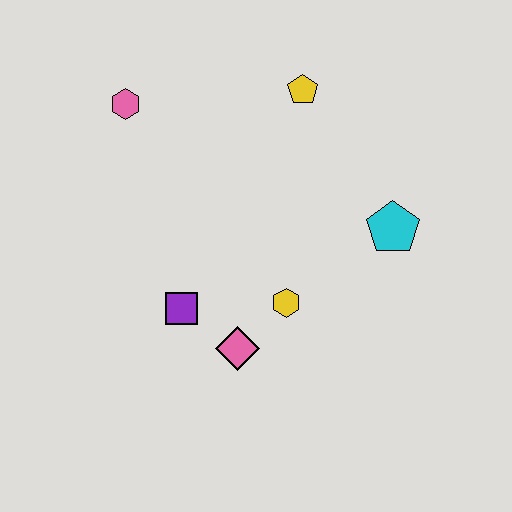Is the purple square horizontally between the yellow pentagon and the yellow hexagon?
No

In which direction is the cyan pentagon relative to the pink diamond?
The cyan pentagon is to the right of the pink diamond.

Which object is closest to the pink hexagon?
The yellow pentagon is closest to the pink hexagon.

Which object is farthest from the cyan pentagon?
The pink hexagon is farthest from the cyan pentagon.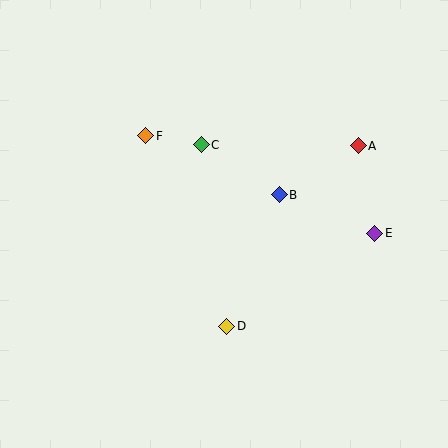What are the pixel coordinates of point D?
Point D is at (227, 326).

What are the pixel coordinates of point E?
Point E is at (374, 233).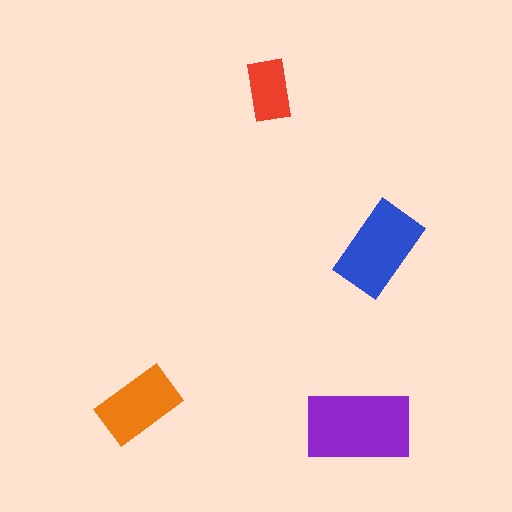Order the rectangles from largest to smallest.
the purple one, the blue one, the orange one, the red one.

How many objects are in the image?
There are 4 objects in the image.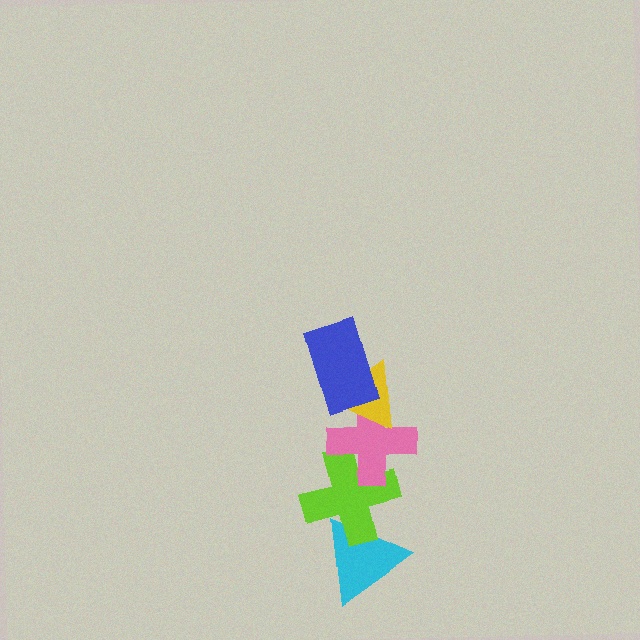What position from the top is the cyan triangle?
The cyan triangle is 5th from the top.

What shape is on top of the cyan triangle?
The lime cross is on top of the cyan triangle.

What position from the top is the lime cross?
The lime cross is 4th from the top.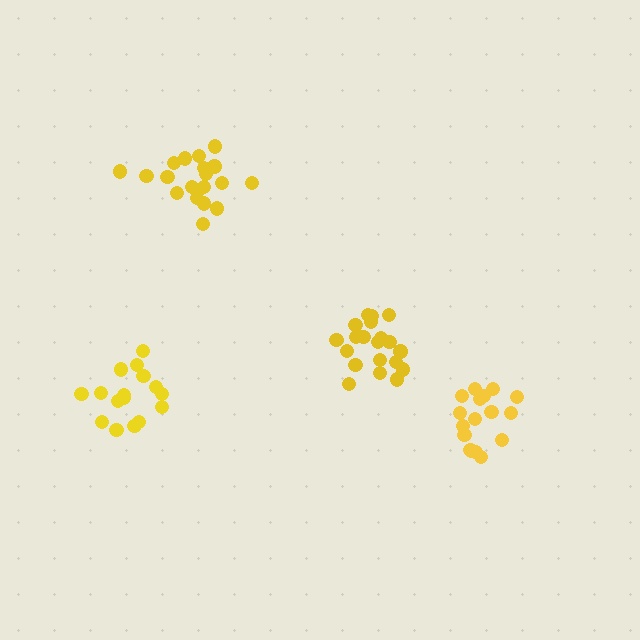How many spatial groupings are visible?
There are 4 spatial groupings.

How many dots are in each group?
Group 1: 16 dots, Group 2: 21 dots, Group 3: 17 dots, Group 4: 21 dots (75 total).